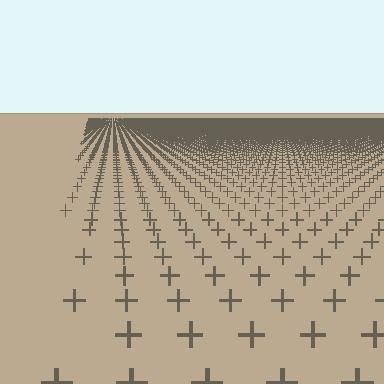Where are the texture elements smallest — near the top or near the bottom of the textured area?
Near the top.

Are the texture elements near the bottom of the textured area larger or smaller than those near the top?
Larger. Near the bottom, elements are closer to the viewer and appear at a bigger on-screen size.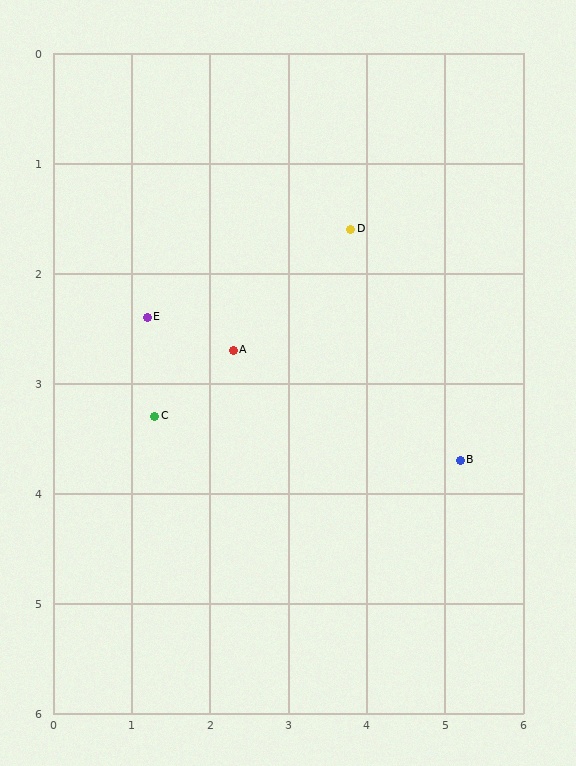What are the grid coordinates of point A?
Point A is at approximately (2.3, 2.7).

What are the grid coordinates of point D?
Point D is at approximately (3.8, 1.6).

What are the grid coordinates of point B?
Point B is at approximately (5.2, 3.7).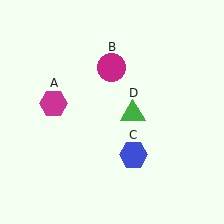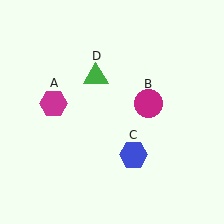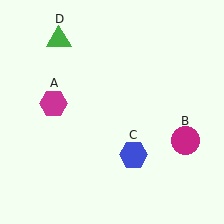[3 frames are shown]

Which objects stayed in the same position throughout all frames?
Magenta hexagon (object A) and blue hexagon (object C) remained stationary.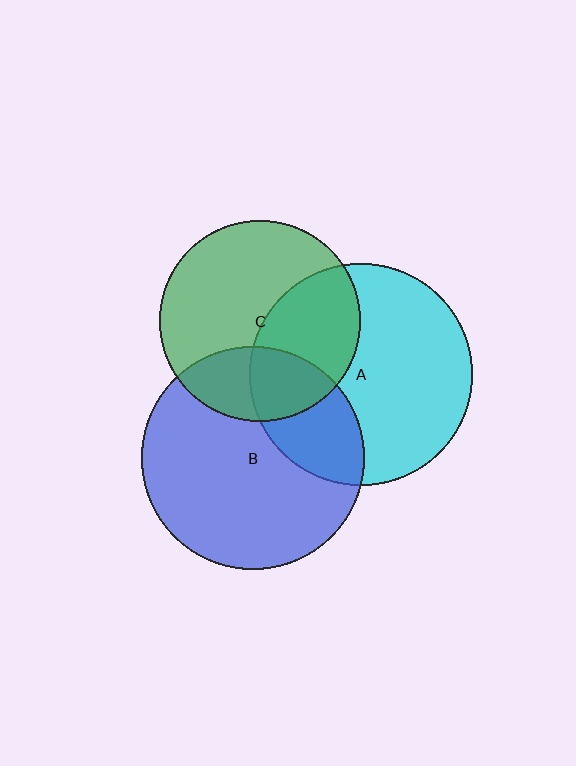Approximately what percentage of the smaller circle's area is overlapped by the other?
Approximately 25%.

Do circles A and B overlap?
Yes.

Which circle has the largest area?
Circle B (blue).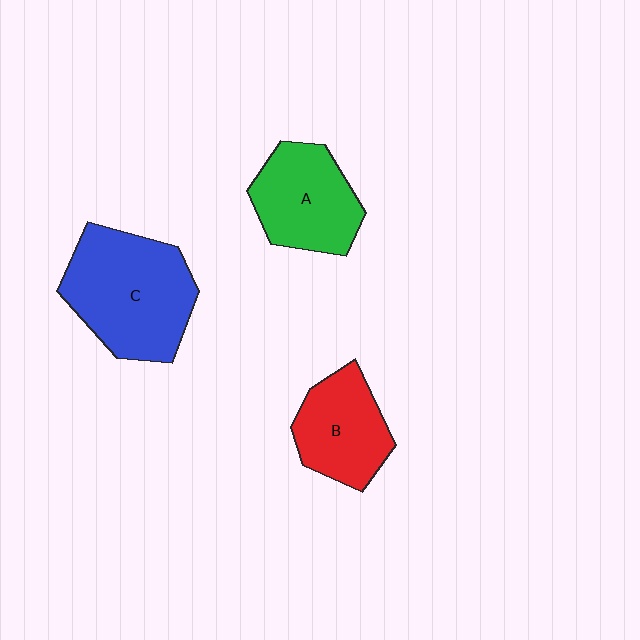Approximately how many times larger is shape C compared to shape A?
Approximately 1.4 times.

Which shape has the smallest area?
Shape B (red).